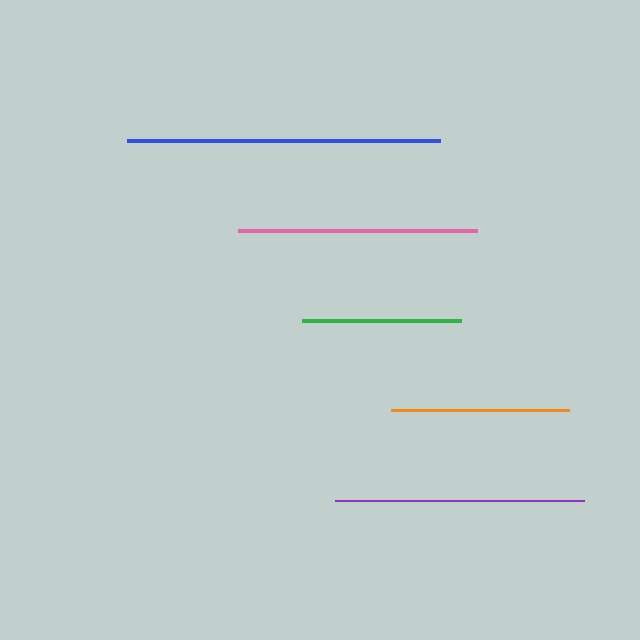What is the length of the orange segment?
The orange segment is approximately 177 pixels long.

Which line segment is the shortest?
The green line is the shortest at approximately 159 pixels.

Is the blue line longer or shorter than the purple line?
The blue line is longer than the purple line.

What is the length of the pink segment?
The pink segment is approximately 239 pixels long.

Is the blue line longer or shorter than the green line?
The blue line is longer than the green line.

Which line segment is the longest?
The blue line is the longest at approximately 313 pixels.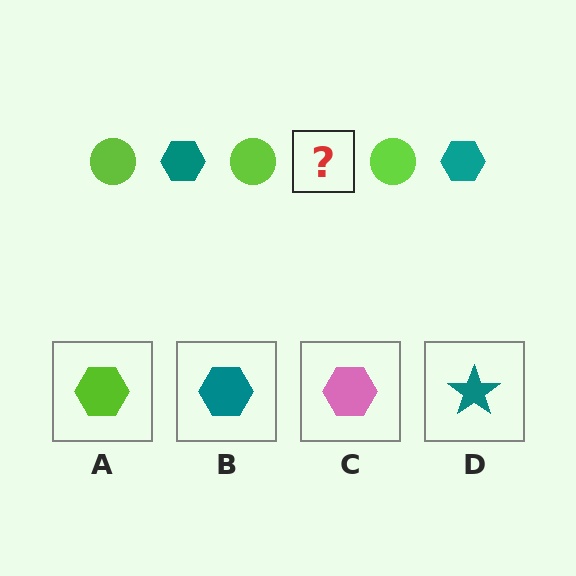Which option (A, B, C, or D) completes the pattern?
B.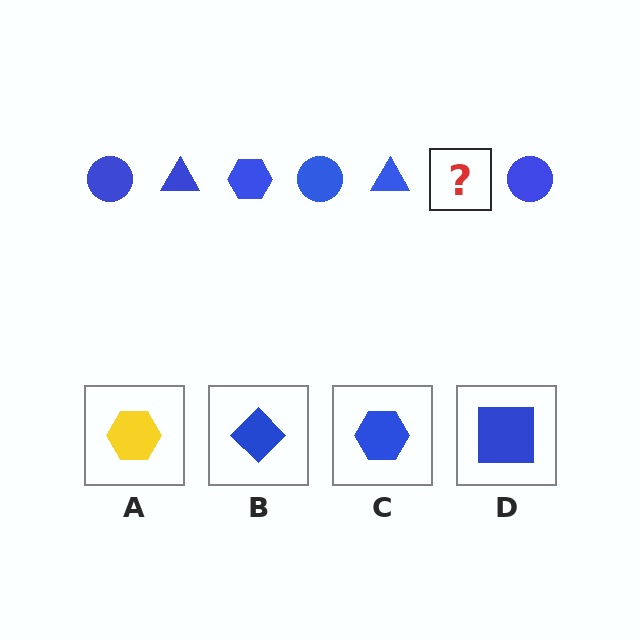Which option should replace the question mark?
Option C.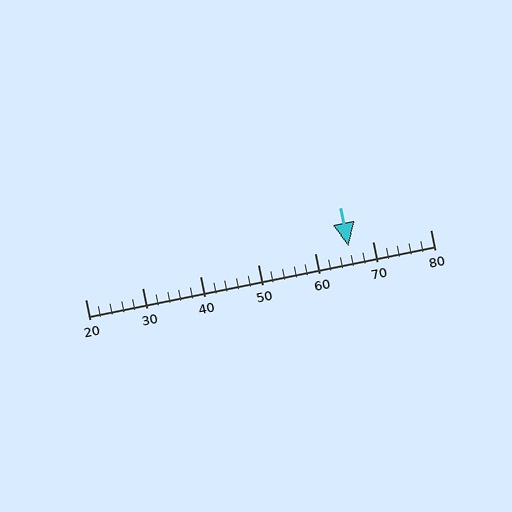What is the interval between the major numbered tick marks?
The major tick marks are spaced 10 units apart.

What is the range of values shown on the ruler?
The ruler shows values from 20 to 80.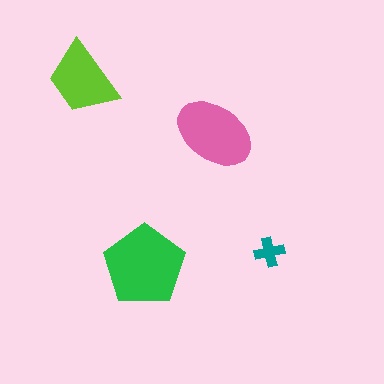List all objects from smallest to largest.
The teal cross, the lime trapezoid, the pink ellipse, the green pentagon.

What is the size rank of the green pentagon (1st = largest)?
1st.